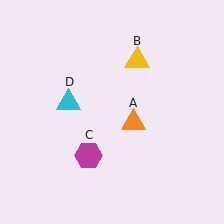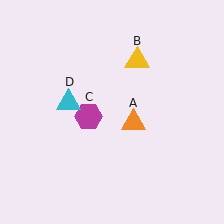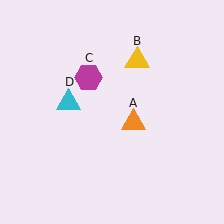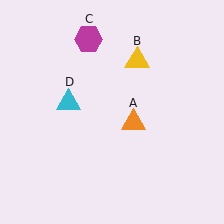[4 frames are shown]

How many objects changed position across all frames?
1 object changed position: magenta hexagon (object C).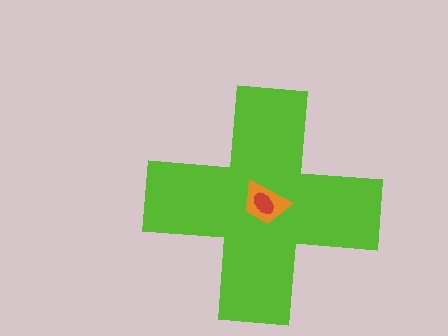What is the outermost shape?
The lime cross.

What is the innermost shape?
The red ellipse.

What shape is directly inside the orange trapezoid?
The red ellipse.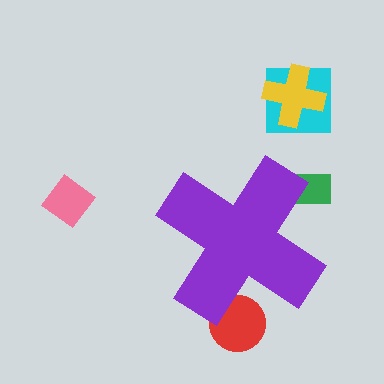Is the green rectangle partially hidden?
Yes, the green rectangle is partially hidden behind the purple cross.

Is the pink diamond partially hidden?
No, the pink diamond is fully visible.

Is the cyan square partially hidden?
No, the cyan square is fully visible.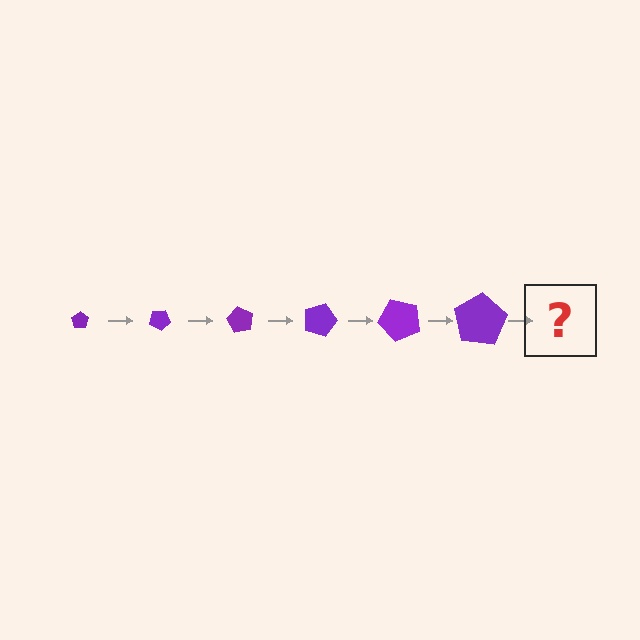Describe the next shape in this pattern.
It should be a pentagon, larger than the previous one and rotated 180 degrees from the start.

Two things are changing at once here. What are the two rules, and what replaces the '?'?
The two rules are that the pentagon grows larger each step and it rotates 30 degrees each step. The '?' should be a pentagon, larger than the previous one and rotated 180 degrees from the start.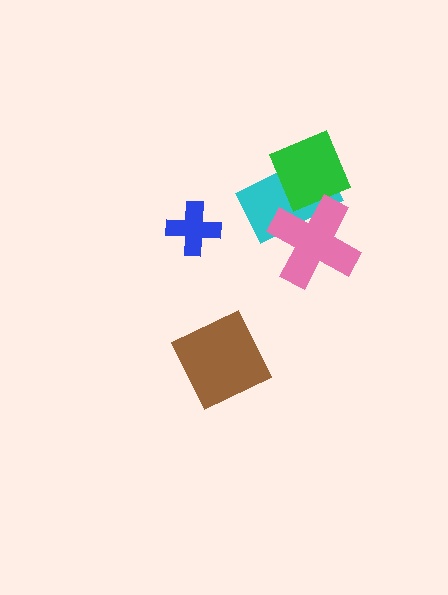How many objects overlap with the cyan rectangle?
2 objects overlap with the cyan rectangle.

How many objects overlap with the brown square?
0 objects overlap with the brown square.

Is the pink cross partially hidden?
No, no other shape covers it.